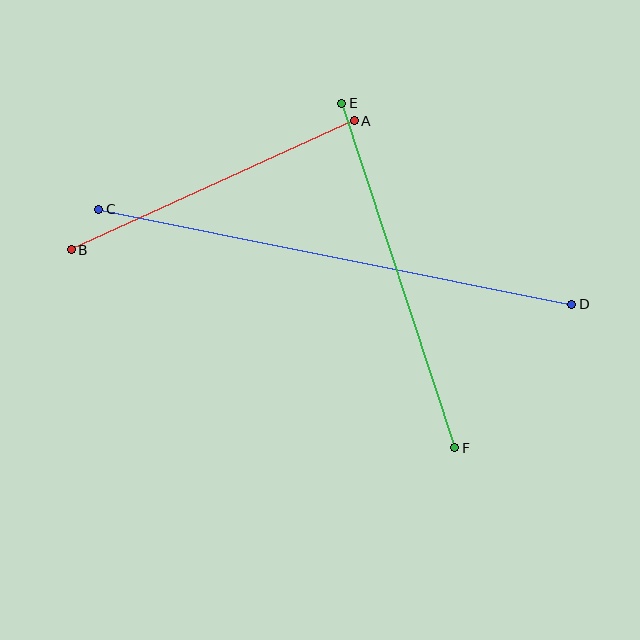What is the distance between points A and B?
The distance is approximately 311 pixels.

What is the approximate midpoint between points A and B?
The midpoint is at approximately (213, 185) pixels.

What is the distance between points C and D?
The distance is approximately 482 pixels.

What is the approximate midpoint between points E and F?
The midpoint is at approximately (398, 275) pixels.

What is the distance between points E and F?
The distance is approximately 362 pixels.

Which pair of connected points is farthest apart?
Points C and D are farthest apart.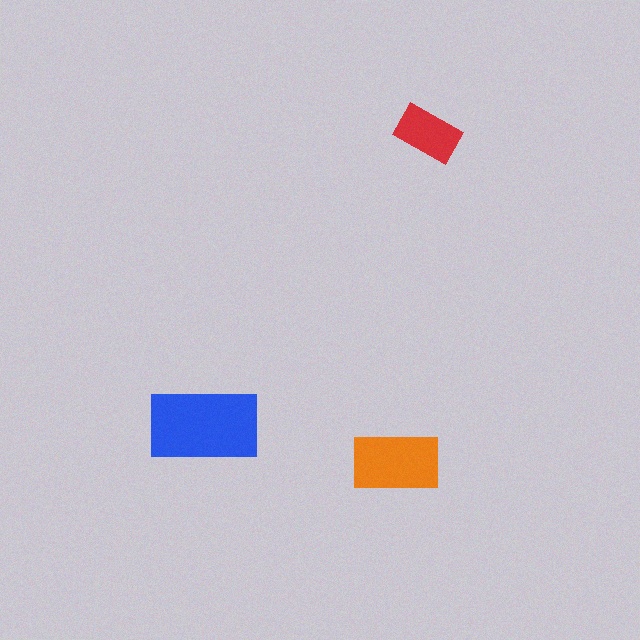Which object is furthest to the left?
The blue rectangle is leftmost.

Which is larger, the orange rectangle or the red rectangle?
The orange one.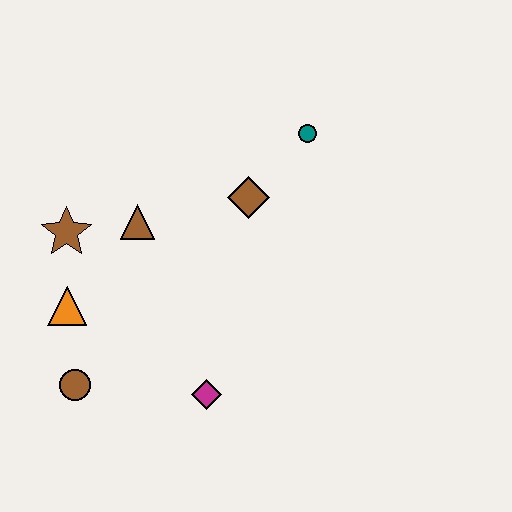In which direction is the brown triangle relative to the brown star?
The brown triangle is to the right of the brown star.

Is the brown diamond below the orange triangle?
No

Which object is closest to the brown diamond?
The teal circle is closest to the brown diamond.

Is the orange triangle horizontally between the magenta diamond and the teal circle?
No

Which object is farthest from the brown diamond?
The brown circle is farthest from the brown diamond.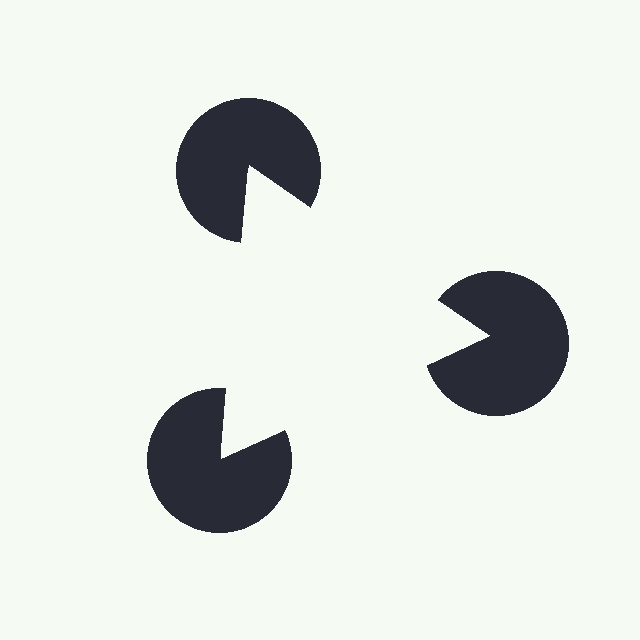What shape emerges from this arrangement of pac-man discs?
An illusory triangle — its edges are inferred from the aligned wedge cuts in the pac-man discs, not physically drawn.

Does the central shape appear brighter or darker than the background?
It typically appears slightly brighter than the background, even though no actual brightness change is drawn.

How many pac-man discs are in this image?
There are 3 — one at each vertex of the illusory triangle.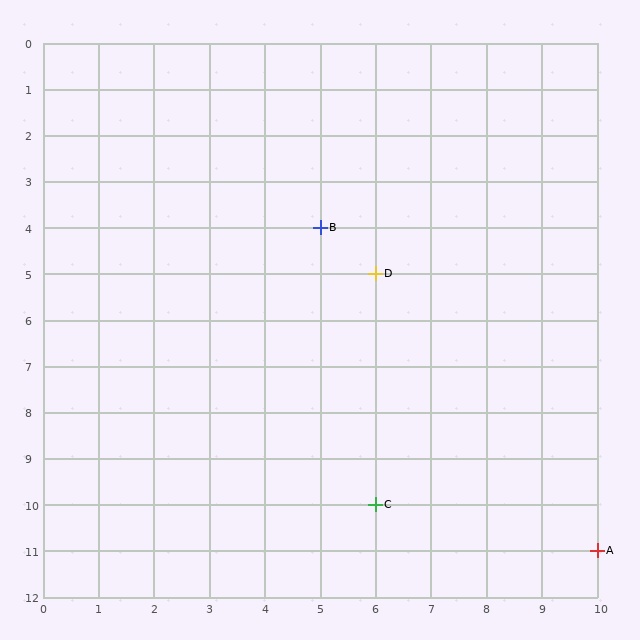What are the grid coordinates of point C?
Point C is at grid coordinates (6, 10).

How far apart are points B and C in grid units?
Points B and C are 1 column and 6 rows apart (about 6.1 grid units diagonally).